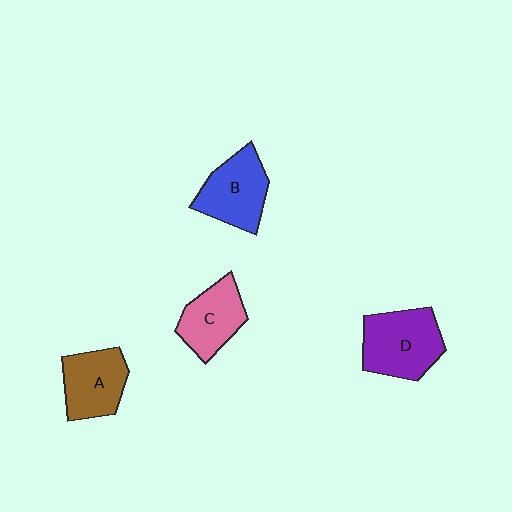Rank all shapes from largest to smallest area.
From largest to smallest: D (purple), B (blue), A (brown), C (pink).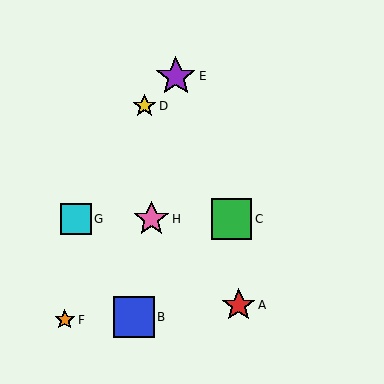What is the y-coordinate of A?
Object A is at y≈305.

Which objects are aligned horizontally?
Objects C, G, H are aligned horizontally.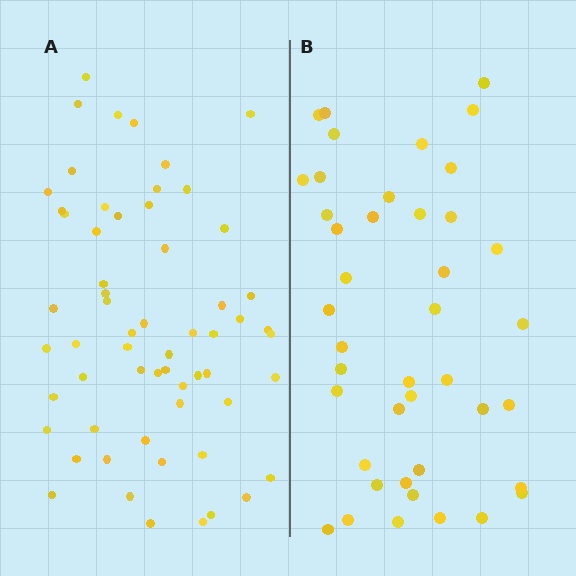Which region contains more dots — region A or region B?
Region A (the left region) has more dots.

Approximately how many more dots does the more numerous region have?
Region A has approximately 20 more dots than region B.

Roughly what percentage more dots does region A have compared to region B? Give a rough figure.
About 45% more.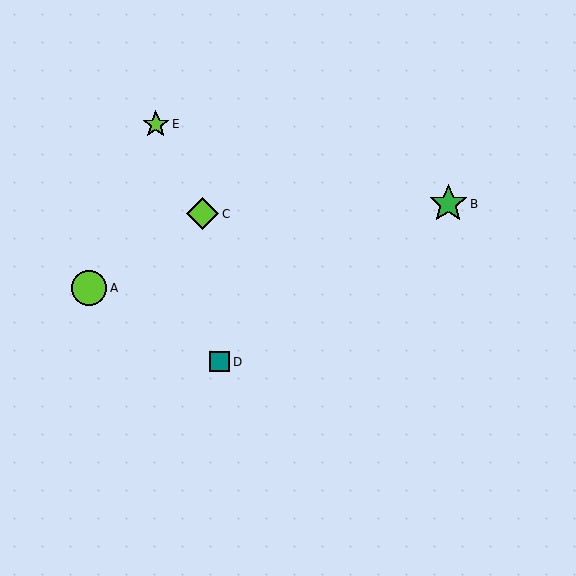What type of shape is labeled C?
Shape C is a lime diamond.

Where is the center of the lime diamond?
The center of the lime diamond is at (203, 214).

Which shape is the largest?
The green star (labeled B) is the largest.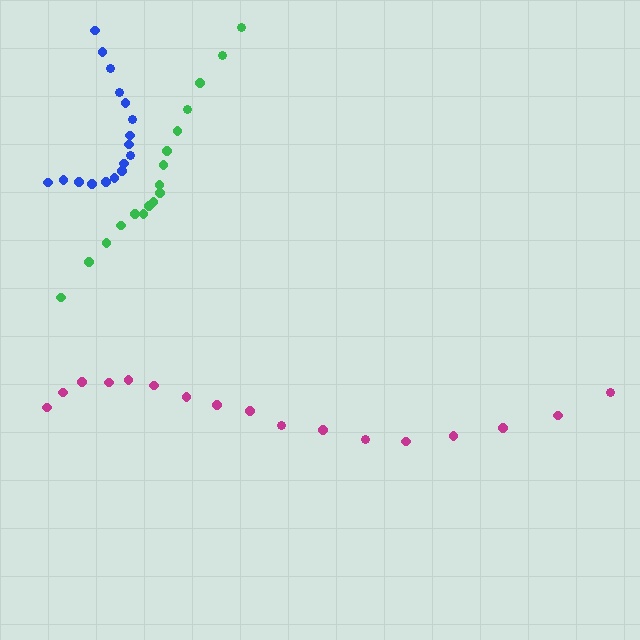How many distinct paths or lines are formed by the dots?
There are 3 distinct paths.